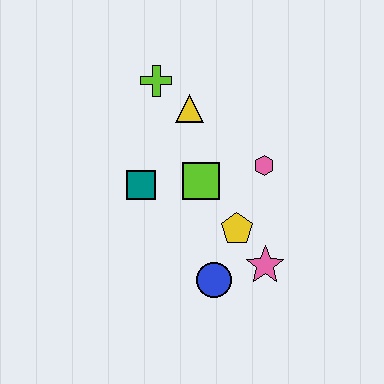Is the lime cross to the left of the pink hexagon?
Yes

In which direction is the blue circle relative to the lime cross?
The blue circle is below the lime cross.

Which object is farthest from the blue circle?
The lime cross is farthest from the blue circle.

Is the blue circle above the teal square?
No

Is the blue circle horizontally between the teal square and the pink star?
Yes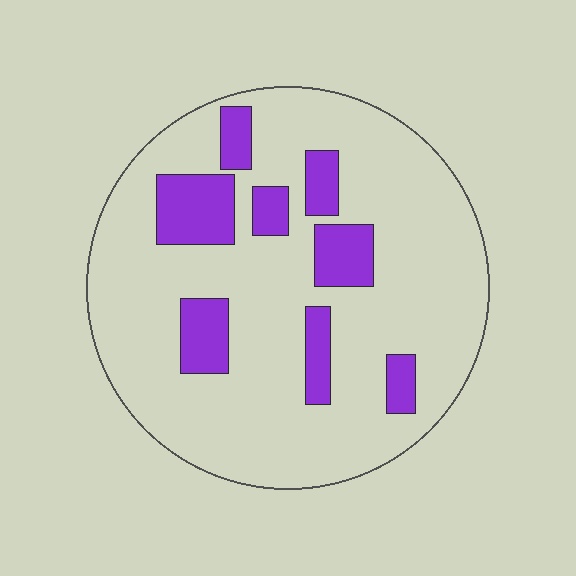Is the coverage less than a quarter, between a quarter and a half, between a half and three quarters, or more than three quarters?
Less than a quarter.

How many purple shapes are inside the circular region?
8.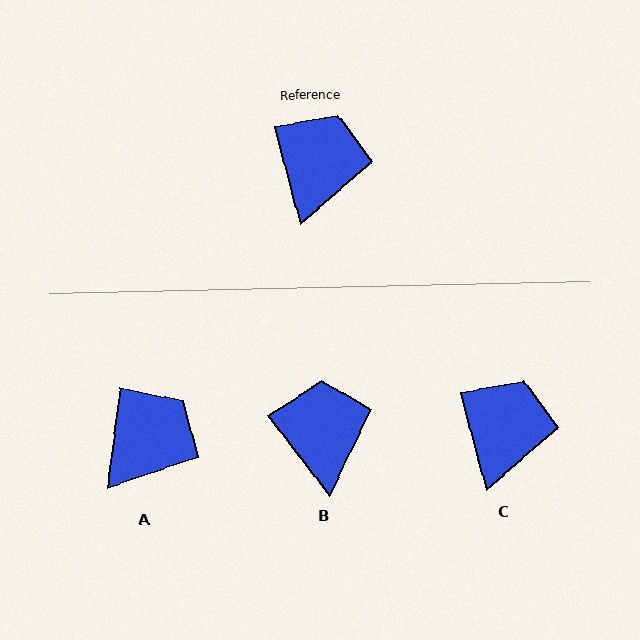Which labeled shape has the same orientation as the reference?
C.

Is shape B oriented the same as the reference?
No, it is off by about 23 degrees.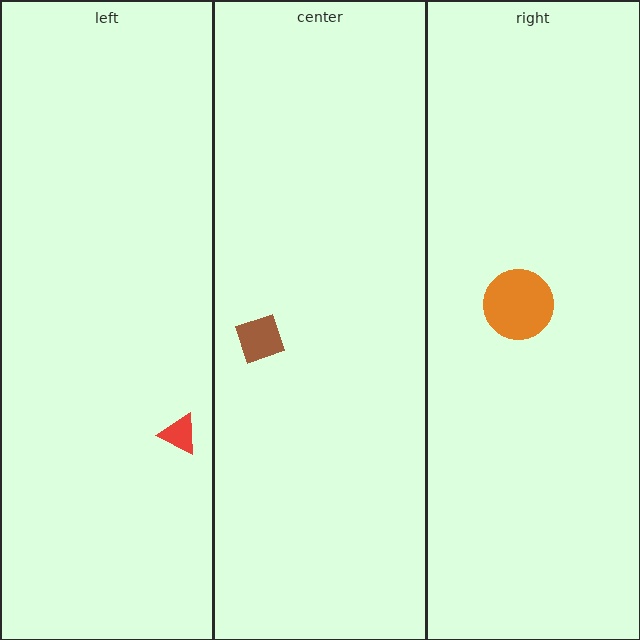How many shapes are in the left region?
1.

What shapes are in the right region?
The orange circle.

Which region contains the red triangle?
The left region.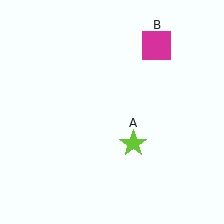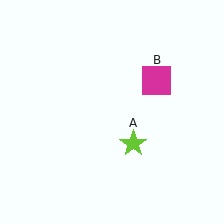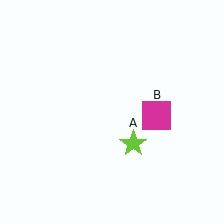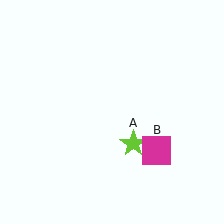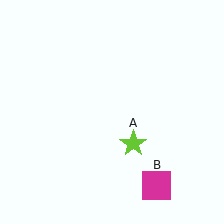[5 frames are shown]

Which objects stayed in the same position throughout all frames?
Lime star (object A) remained stationary.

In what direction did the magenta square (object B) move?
The magenta square (object B) moved down.